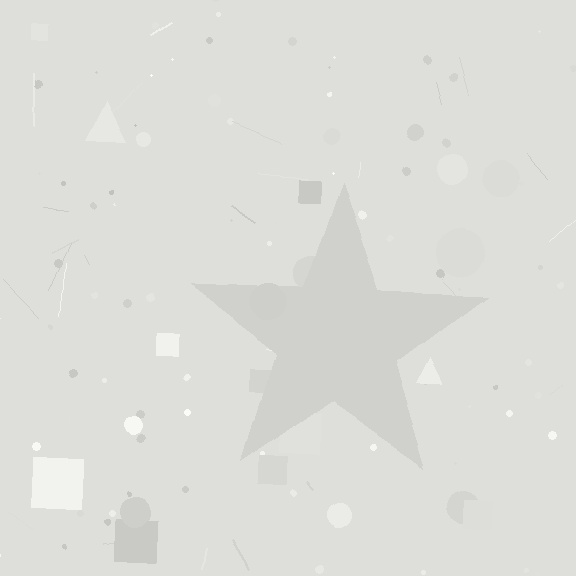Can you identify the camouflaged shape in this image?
The camouflaged shape is a star.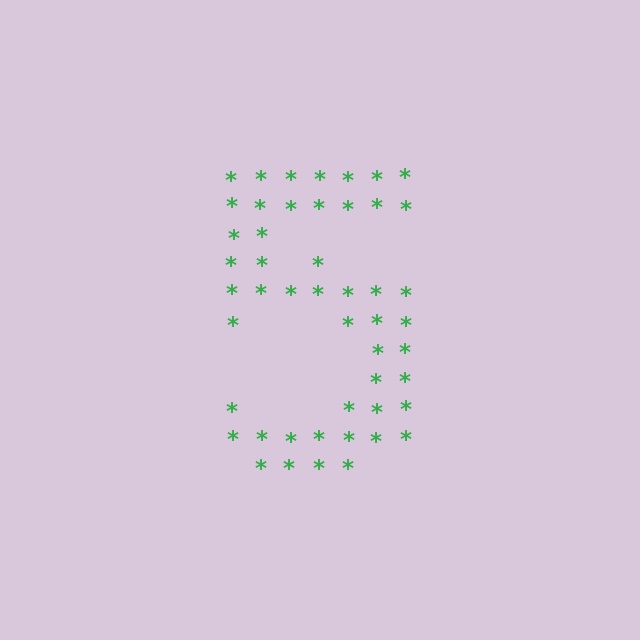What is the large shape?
The large shape is the digit 5.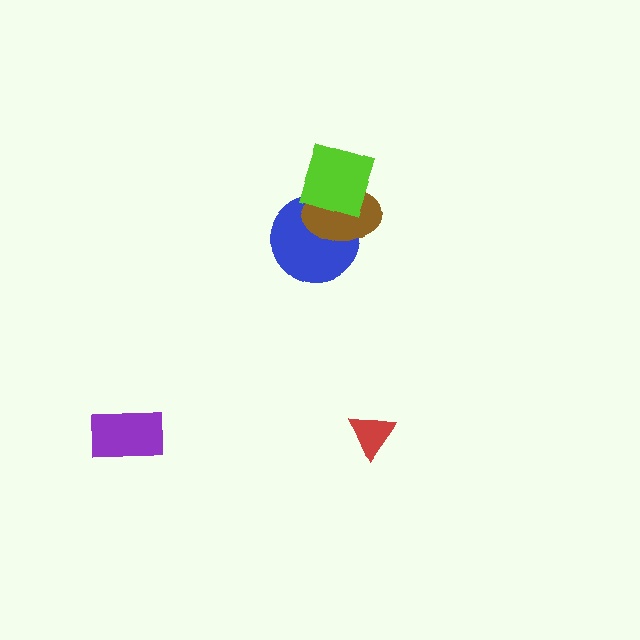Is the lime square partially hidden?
No, no other shape covers it.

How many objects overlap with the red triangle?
0 objects overlap with the red triangle.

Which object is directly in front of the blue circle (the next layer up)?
The brown ellipse is directly in front of the blue circle.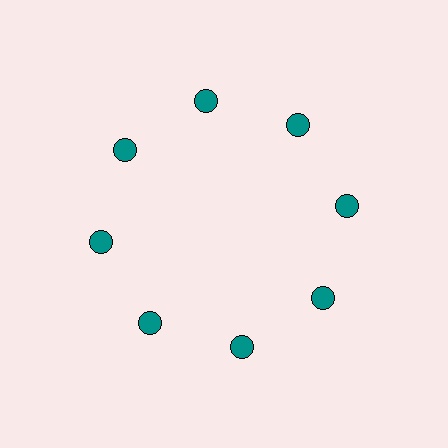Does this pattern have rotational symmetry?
Yes, this pattern has 8-fold rotational symmetry. It looks the same after rotating 45 degrees around the center.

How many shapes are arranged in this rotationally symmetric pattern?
There are 8 shapes, arranged in 8 groups of 1.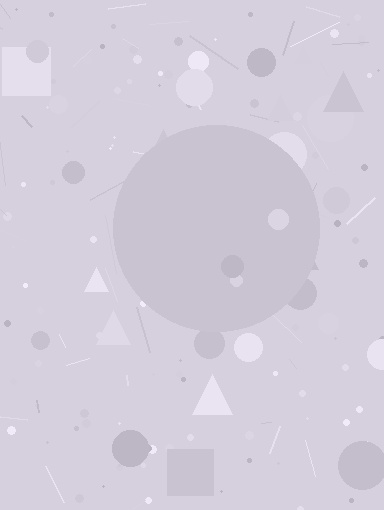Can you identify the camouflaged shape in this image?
The camouflaged shape is a circle.